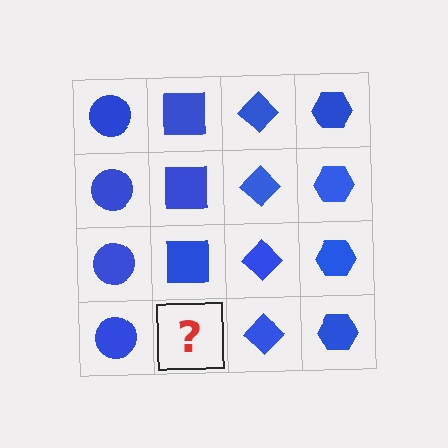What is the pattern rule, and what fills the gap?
The rule is that each column has a consistent shape. The gap should be filled with a blue square.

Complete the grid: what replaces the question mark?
The question mark should be replaced with a blue square.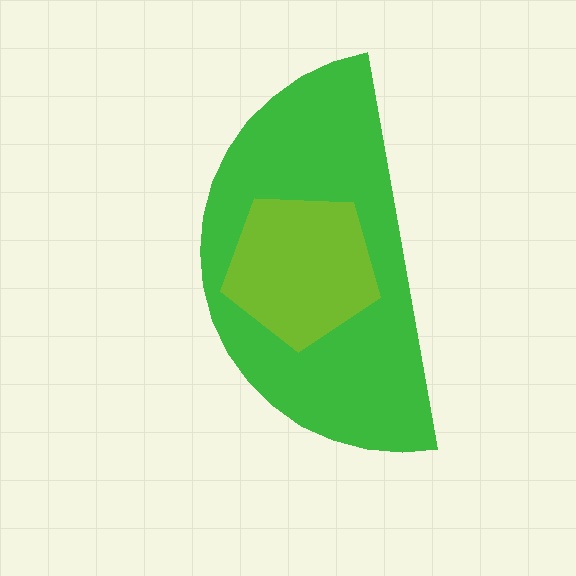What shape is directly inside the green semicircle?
The lime pentagon.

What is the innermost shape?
The lime pentagon.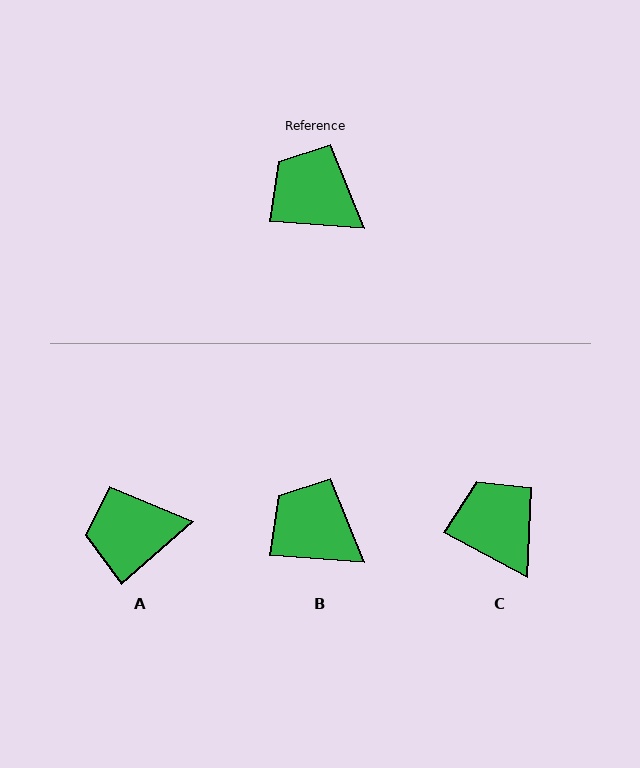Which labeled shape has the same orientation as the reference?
B.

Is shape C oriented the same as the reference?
No, it is off by about 25 degrees.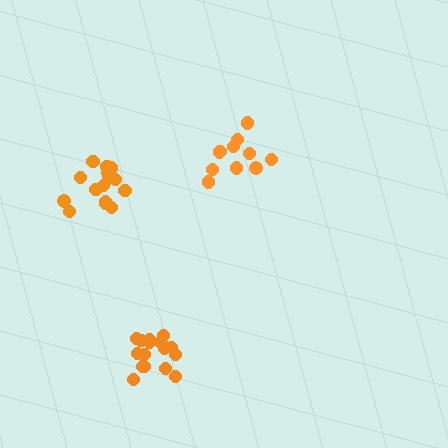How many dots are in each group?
Group 1: 15 dots, Group 2: 11 dots, Group 3: 17 dots (43 total).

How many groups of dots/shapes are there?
There are 3 groups.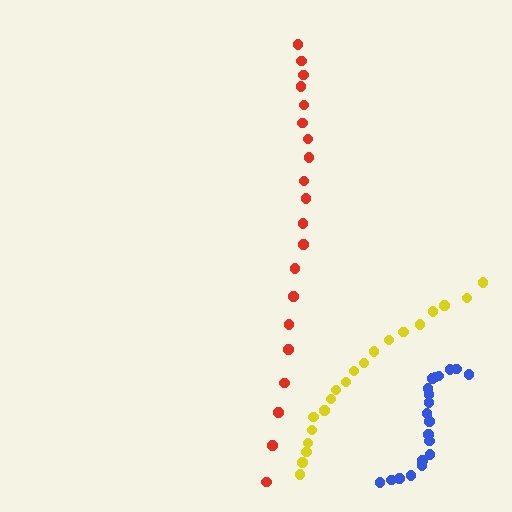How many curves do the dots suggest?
There are 3 distinct paths.